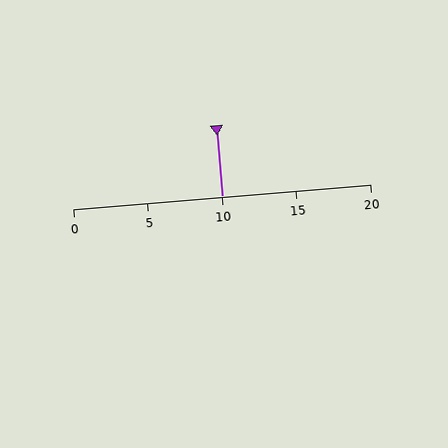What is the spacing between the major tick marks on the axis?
The major ticks are spaced 5 apart.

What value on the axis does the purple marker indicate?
The marker indicates approximately 10.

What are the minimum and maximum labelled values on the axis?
The axis runs from 0 to 20.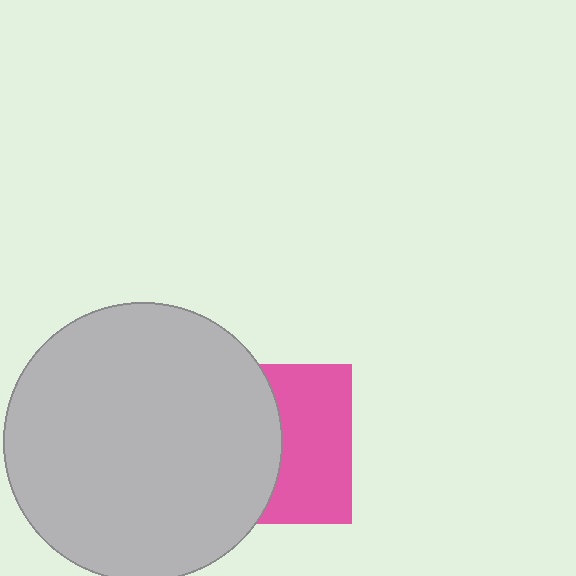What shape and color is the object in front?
The object in front is a light gray circle.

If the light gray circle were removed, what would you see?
You would see the complete pink square.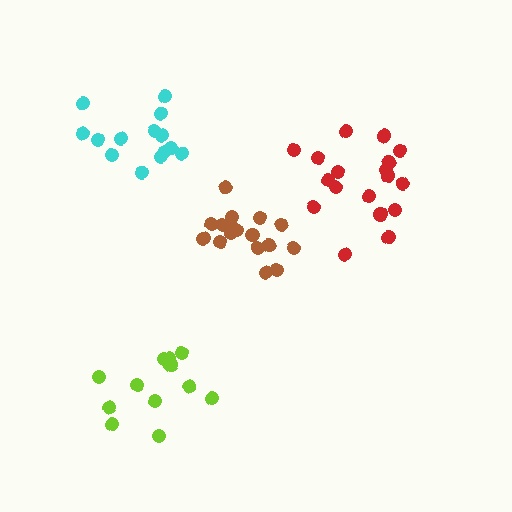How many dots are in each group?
Group 1: 12 dots, Group 2: 18 dots, Group 3: 17 dots, Group 4: 14 dots (61 total).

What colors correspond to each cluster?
The clusters are colored: lime, red, brown, cyan.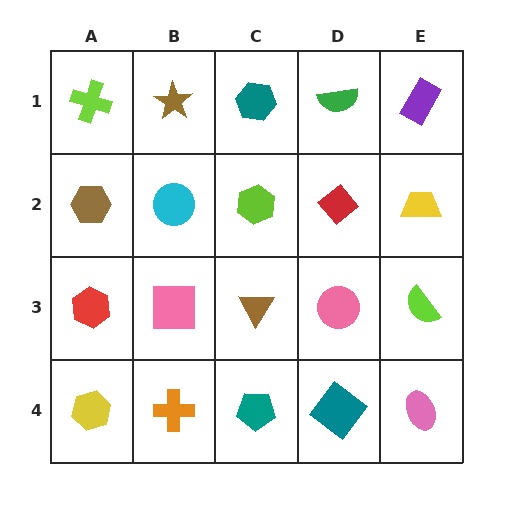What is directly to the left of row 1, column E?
A green semicircle.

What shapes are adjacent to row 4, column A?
A red hexagon (row 3, column A), an orange cross (row 4, column B).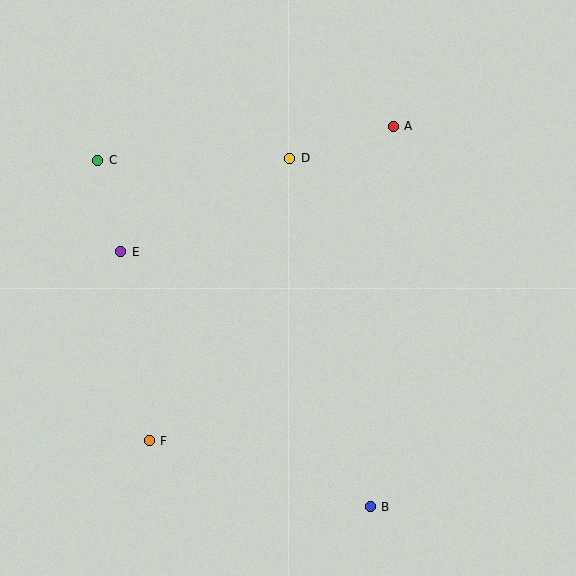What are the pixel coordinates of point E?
Point E is at (121, 252).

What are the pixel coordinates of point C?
Point C is at (98, 160).